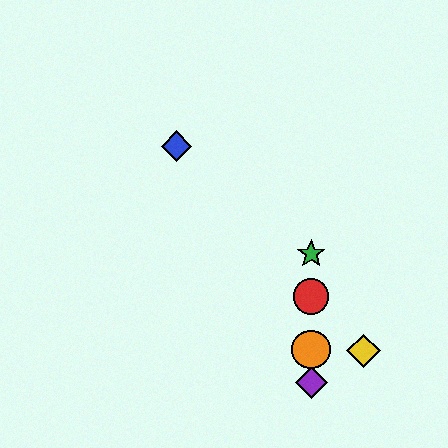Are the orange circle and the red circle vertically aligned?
Yes, both are at x≈311.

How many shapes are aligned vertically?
4 shapes (the red circle, the green star, the purple diamond, the orange circle) are aligned vertically.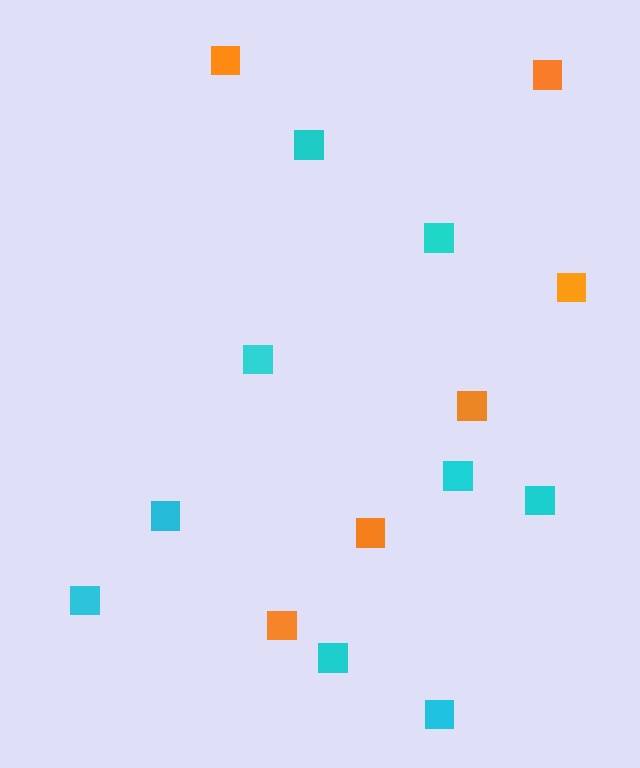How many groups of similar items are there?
There are 2 groups: one group of orange squares (6) and one group of cyan squares (9).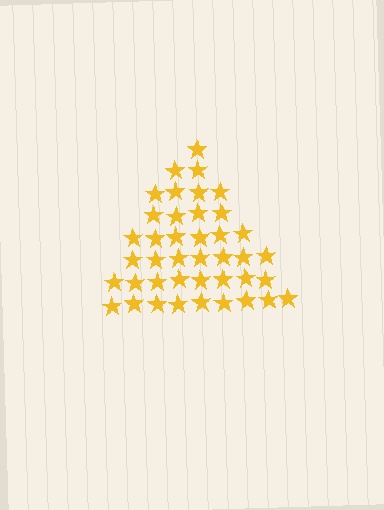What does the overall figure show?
The overall figure shows a triangle.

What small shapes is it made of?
It is made of small stars.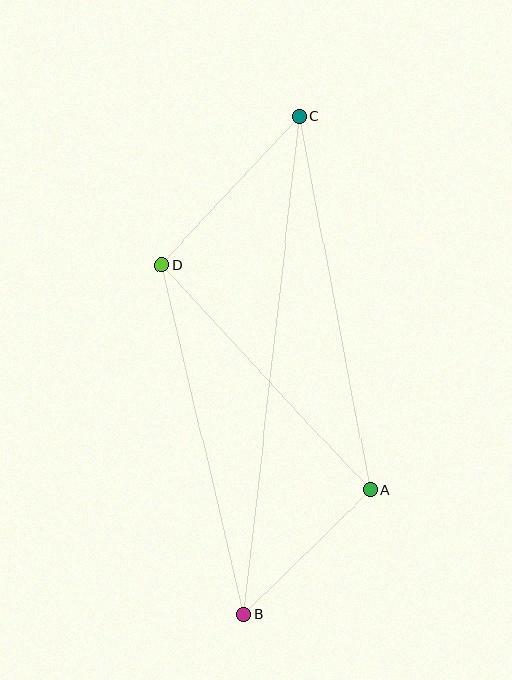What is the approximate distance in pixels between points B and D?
The distance between B and D is approximately 359 pixels.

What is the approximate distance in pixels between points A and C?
The distance between A and C is approximately 381 pixels.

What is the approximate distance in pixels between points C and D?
The distance between C and D is approximately 203 pixels.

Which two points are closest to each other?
Points A and B are closest to each other.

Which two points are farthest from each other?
Points B and C are farthest from each other.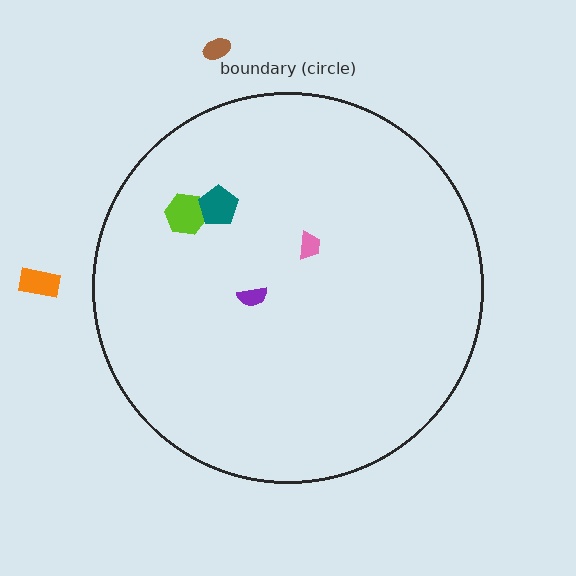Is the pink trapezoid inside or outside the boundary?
Inside.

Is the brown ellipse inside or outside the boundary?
Outside.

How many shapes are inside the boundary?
4 inside, 2 outside.